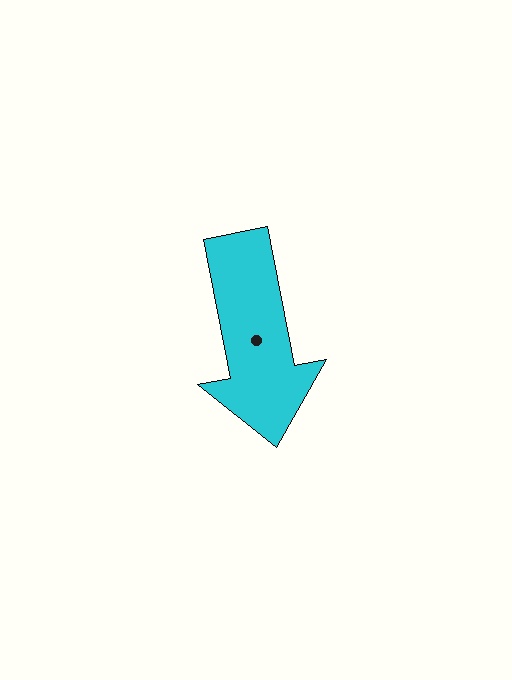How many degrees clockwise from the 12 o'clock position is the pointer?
Approximately 169 degrees.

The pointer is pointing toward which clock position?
Roughly 6 o'clock.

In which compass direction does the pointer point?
South.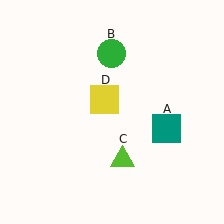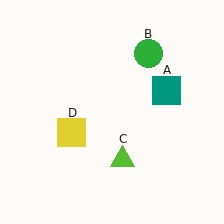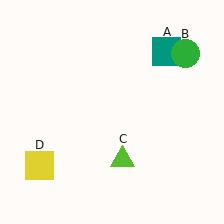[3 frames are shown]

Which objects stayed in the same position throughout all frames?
Lime triangle (object C) remained stationary.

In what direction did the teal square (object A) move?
The teal square (object A) moved up.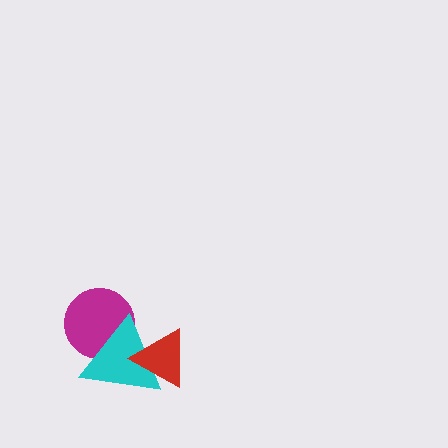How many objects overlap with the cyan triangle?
2 objects overlap with the cyan triangle.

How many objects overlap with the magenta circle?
1 object overlaps with the magenta circle.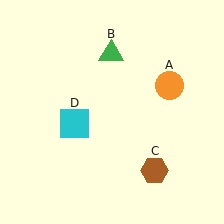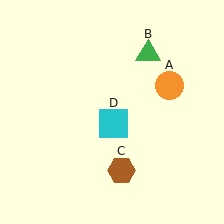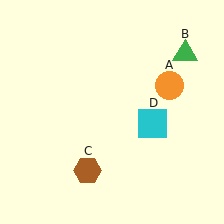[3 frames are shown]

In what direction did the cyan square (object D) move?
The cyan square (object D) moved right.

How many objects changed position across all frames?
3 objects changed position: green triangle (object B), brown hexagon (object C), cyan square (object D).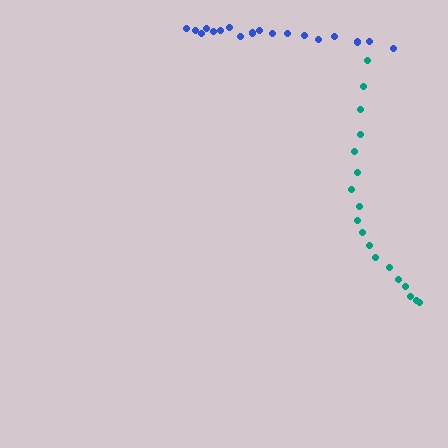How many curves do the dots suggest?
There are 2 distinct paths.